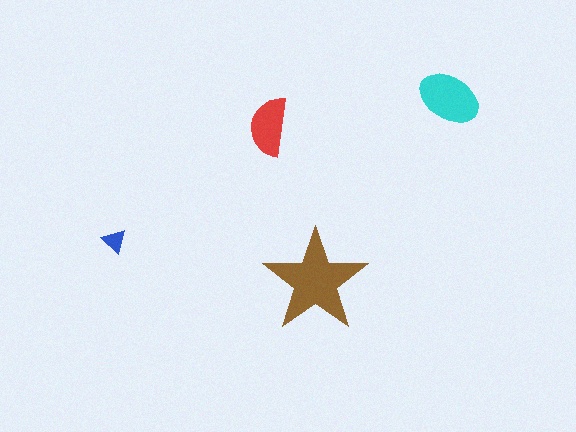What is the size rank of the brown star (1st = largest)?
1st.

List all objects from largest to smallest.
The brown star, the cyan ellipse, the red semicircle, the blue triangle.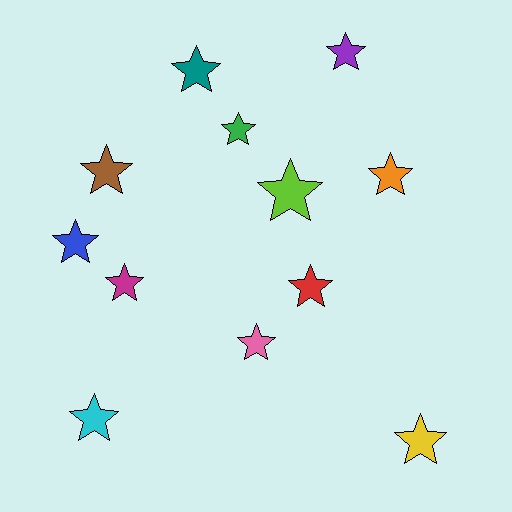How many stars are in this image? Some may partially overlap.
There are 12 stars.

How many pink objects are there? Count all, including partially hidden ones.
There is 1 pink object.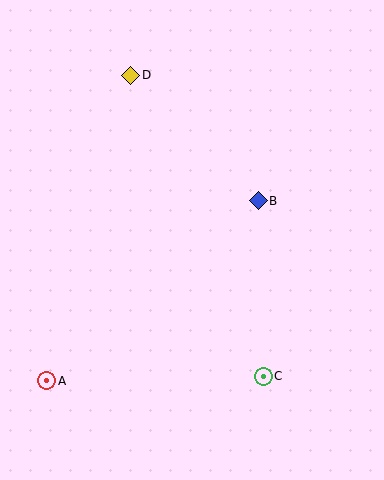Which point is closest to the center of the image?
Point B at (258, 201) is closest to the center.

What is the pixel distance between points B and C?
The distance between B and C is 176 pixels.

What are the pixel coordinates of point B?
Point B is at (258, 201).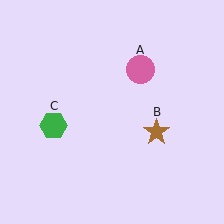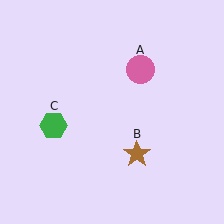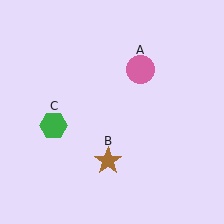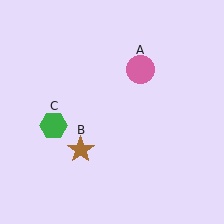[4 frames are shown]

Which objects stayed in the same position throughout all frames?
Pink circle (object A) and green hexagon (object C) remained stationary.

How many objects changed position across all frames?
1 object changed position: brown star (object B).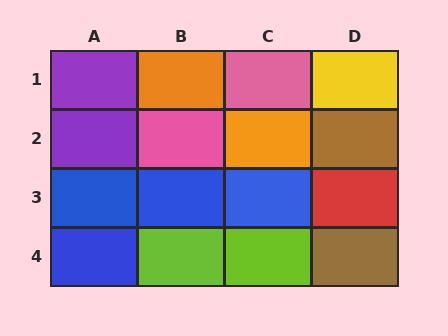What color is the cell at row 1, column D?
Yellow.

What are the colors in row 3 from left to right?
Blue, blue, blue, red.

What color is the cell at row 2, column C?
Orange.